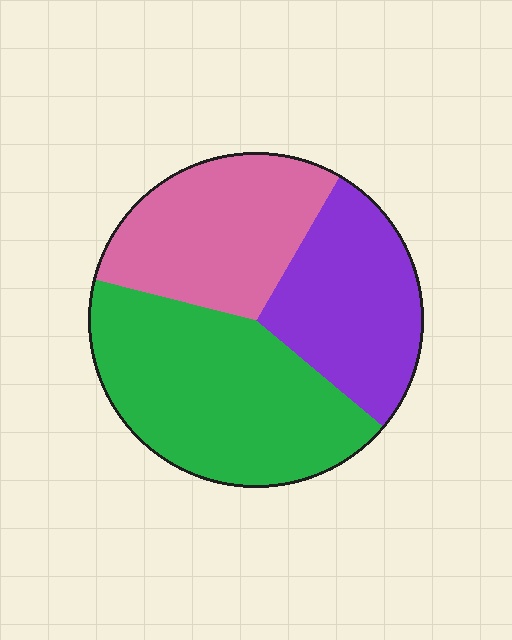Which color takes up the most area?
Green, at roughly 45%.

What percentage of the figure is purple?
Purple takes up about one quarter (1/4) of the figure.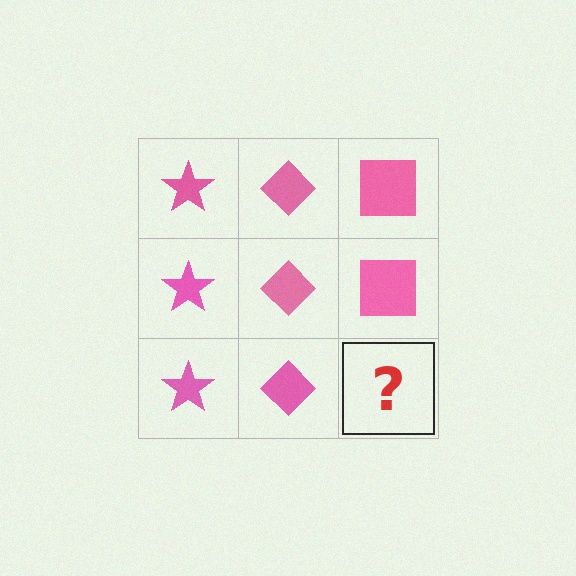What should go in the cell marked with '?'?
The missing cell should contain a pink square.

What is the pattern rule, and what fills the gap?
The rule is that each column has a consistent shape. The gap should be filled with a pink square.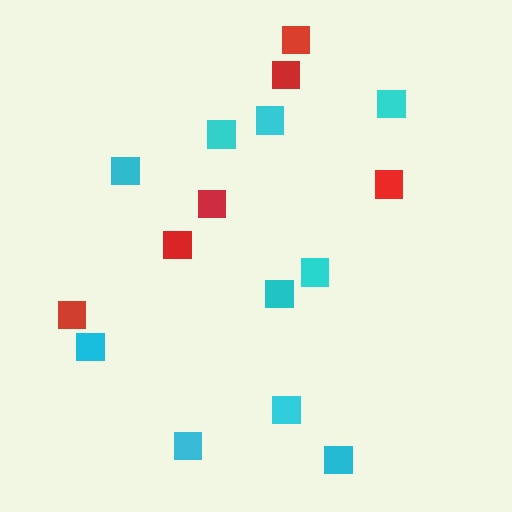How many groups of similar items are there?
There are 2 groups: one group of cyan squares (10) and one group of red squares (6).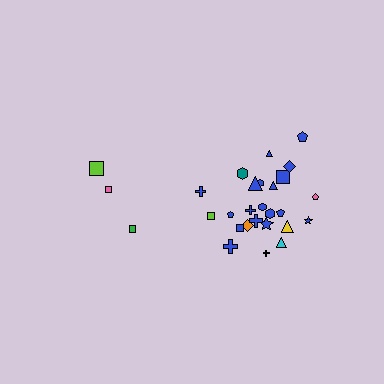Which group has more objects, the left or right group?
The right group.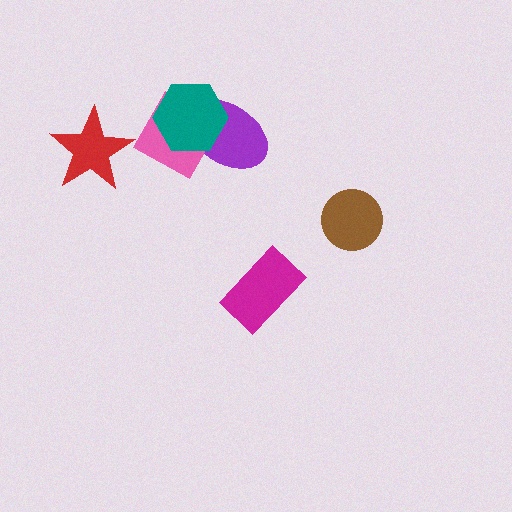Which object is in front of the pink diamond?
The teal hexagon is in front of the pink diamond.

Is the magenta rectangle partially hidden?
No, no other shape covers it.